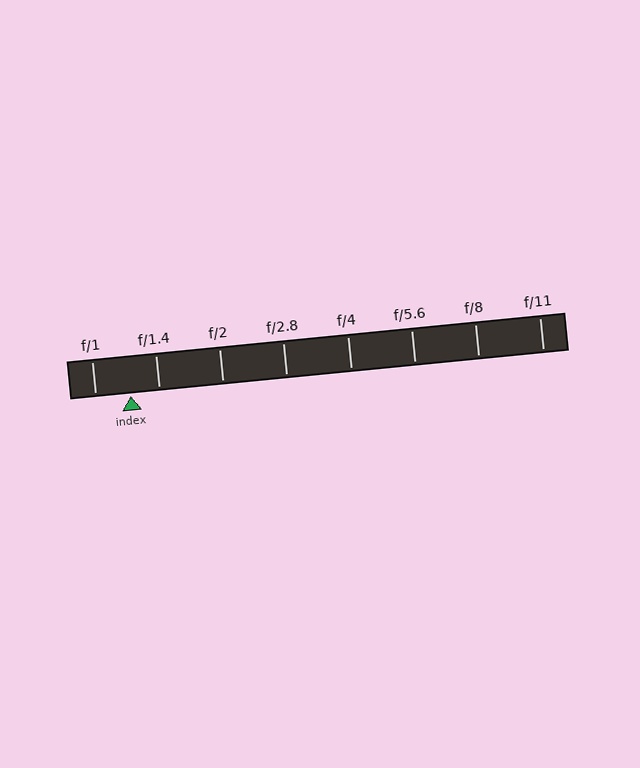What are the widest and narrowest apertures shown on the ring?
The widest aperture shown is f/1 and the narrowest is f/11.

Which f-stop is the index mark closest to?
The index mark is closest to f/1.4.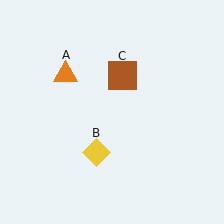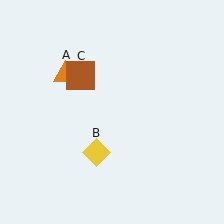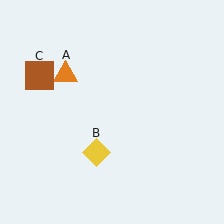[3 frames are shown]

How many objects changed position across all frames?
1 object changed position: brown square (object C).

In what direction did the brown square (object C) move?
The brown square (object C) moved left.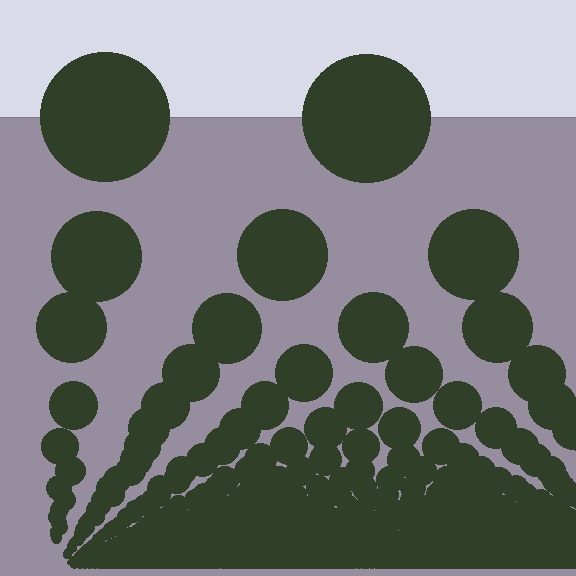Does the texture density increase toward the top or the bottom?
Density increases toward the bottom.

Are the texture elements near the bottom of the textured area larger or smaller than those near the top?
Smaller. The gradient is inverted — elements near the bottom are smaller and denser.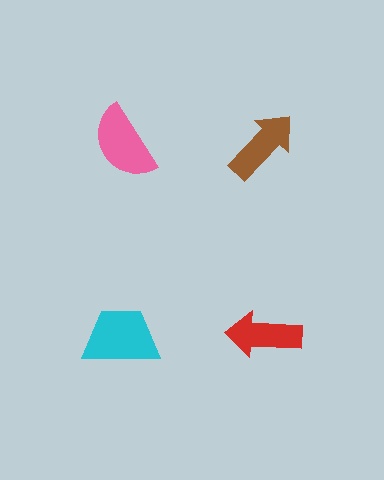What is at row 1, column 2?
A brown arrow.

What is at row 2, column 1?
A cyan trapezoid.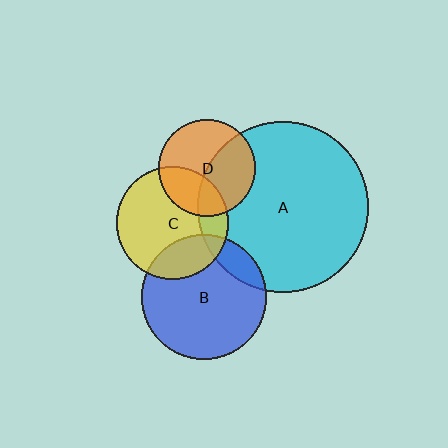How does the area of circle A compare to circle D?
Approximately 3.1 times.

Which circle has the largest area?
Circle A (cyan).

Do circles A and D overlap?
Yes.